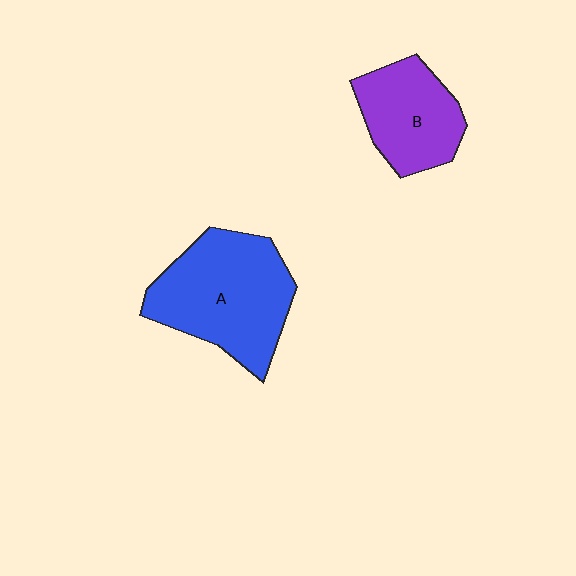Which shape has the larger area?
Shape A (blue).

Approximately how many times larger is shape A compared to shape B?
Approximately 1.6 times.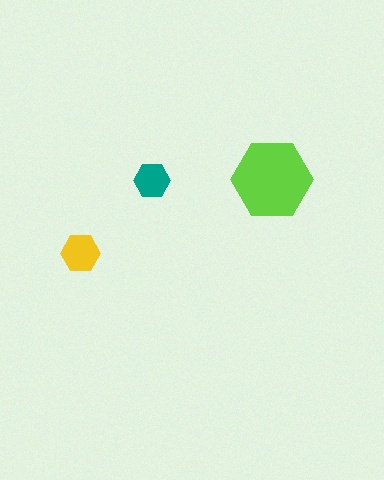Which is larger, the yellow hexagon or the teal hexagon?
The yellow one.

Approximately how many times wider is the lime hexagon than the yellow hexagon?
About 2 times wider.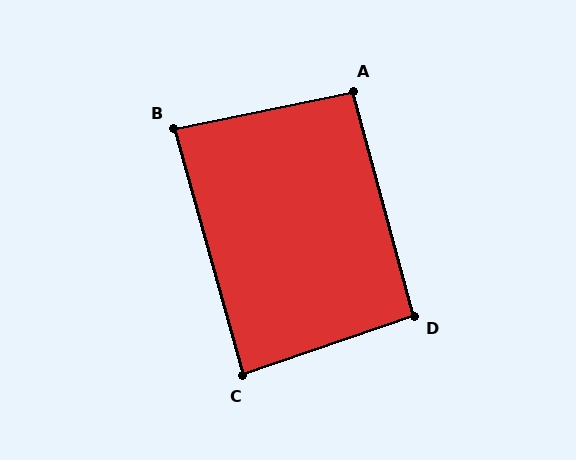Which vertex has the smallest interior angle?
B, at approximately 86 degrees.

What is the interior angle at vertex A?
Approximately 94 degrees (approximately right).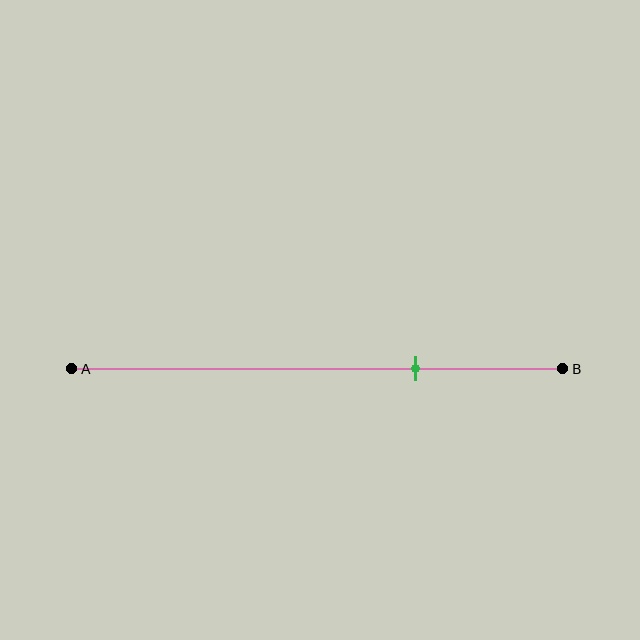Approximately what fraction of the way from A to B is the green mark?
The green mark is approximately 70% of the way from A to B.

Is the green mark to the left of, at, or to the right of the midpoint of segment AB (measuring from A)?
The green mark is to the right of the midpoint of segment AB.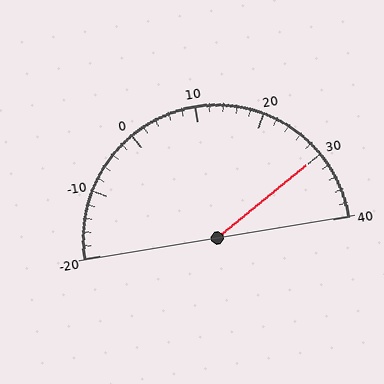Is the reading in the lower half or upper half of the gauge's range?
The reading is in the upper half of the range (-20 to 40).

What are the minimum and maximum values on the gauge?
The gauge ranges from -20 to 40.